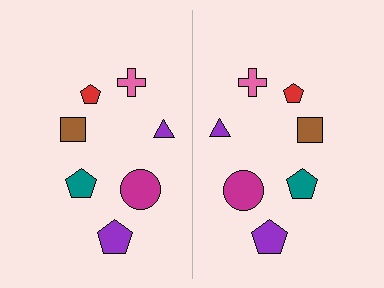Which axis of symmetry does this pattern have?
The pattern has a vertical axis of symmetry running through the center of the image.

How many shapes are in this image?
There are 14 shapes in this image.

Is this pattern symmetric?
Yes, this pattern has bilateral (reflection) symmetry.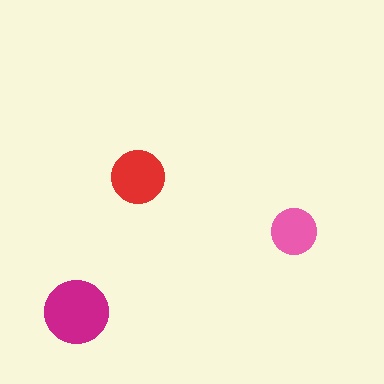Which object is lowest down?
The magenta circle is bottommost.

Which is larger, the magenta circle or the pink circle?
The magenta one.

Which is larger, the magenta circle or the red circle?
The magenta one.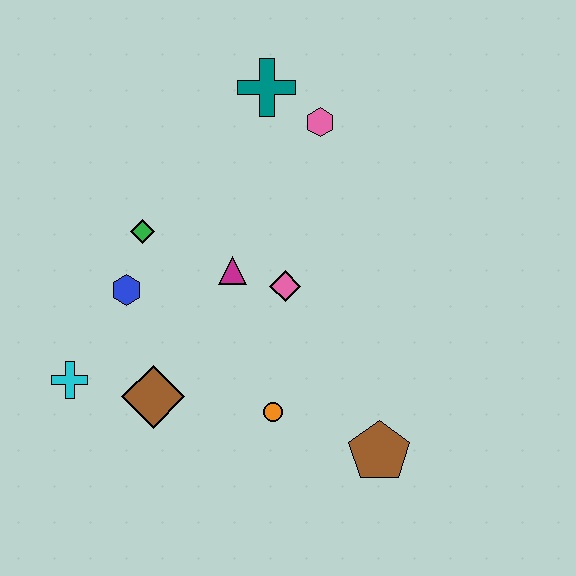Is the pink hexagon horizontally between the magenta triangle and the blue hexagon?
No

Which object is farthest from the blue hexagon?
The brown pentagon is farthest from the blue hexagon.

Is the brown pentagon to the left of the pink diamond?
No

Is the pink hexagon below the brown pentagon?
No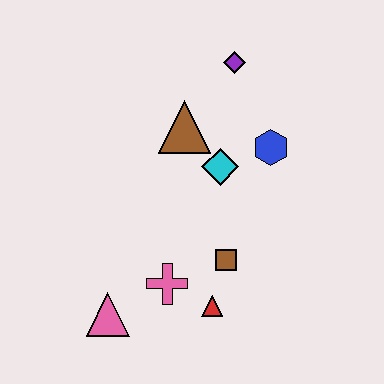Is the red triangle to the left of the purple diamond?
Yes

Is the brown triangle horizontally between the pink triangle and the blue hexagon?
Yes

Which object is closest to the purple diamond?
The brown triangle is closest to the purple diamond.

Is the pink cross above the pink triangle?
Yes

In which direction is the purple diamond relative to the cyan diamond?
The purple diamond is above the cyan diamond.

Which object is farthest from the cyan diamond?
The pink triangle is farthest from the cyan diamond.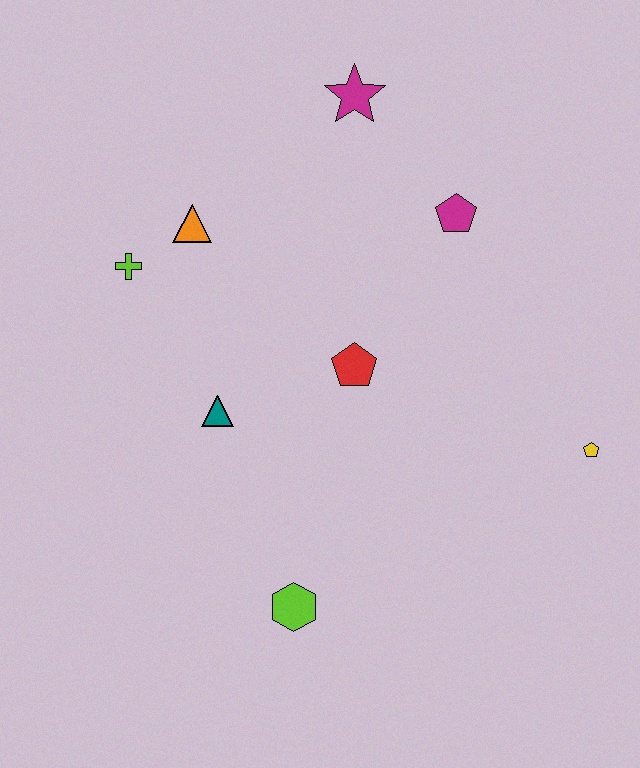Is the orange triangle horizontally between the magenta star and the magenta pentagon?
No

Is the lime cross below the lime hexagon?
No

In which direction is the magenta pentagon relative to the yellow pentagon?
The magenta pentagon is above the yellow pentagon.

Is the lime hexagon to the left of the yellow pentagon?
Yes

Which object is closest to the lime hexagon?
The teal triangle is closest to the lime hexagon.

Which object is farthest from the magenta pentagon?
The lime hexagon is farthest from the magenta pentagon.